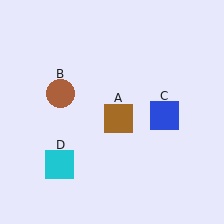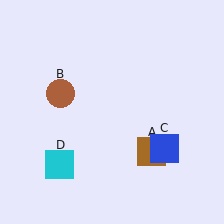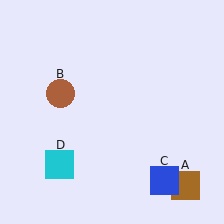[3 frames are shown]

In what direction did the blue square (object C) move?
The blue square (object C) moved down.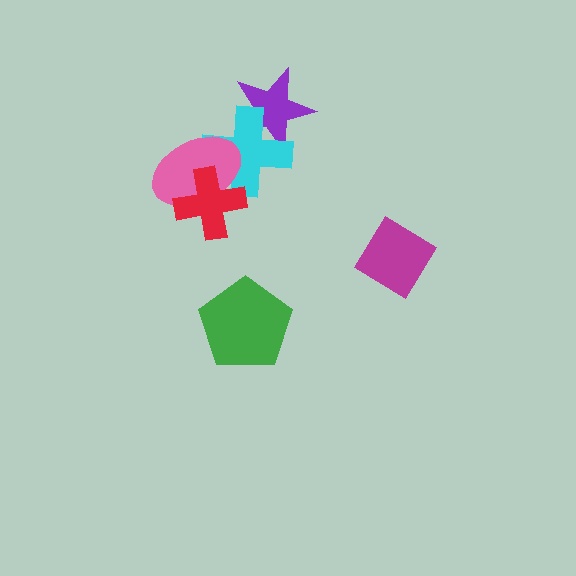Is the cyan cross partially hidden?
Yes, it is partially covered by another shape.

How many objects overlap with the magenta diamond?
0 objects overlap with the magenta diamond.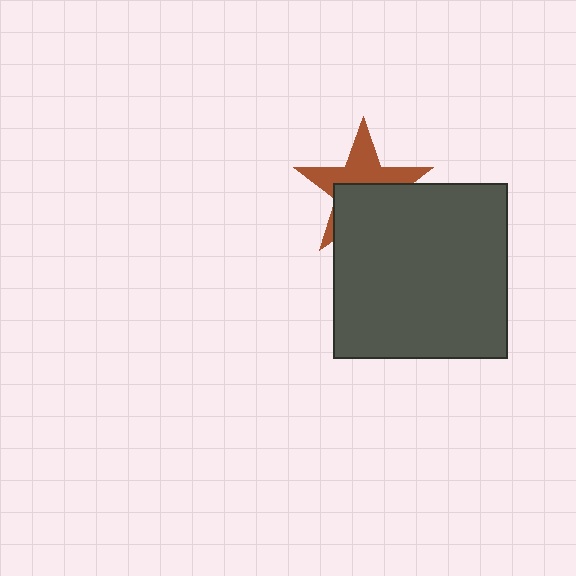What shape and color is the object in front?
The object in front is a dark gray square.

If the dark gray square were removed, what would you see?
You would see the complete brown star.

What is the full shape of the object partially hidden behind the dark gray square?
The partially hidden object is a brown star.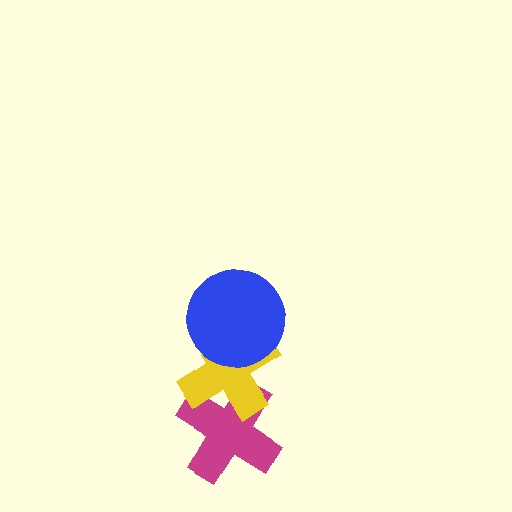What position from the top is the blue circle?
The blue circle is 1st from the top.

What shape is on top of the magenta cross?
The yellow cross is on top of the magenta cross.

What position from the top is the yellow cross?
The yellow cross is 2nd from the top.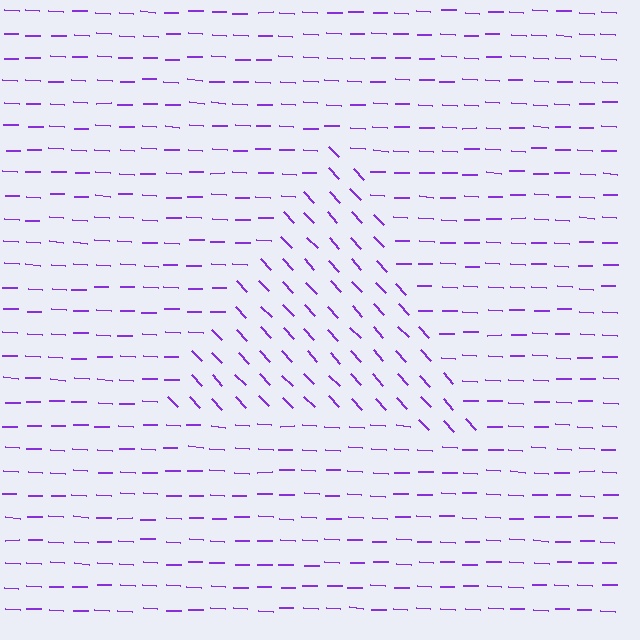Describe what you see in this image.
The image is filled with small purple line segments. A triangle region in the image has lines oriented differently from the surrounding lines, creating a visible texture boundary.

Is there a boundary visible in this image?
Yes, there is a texture boundary formed by a change in line orientation.